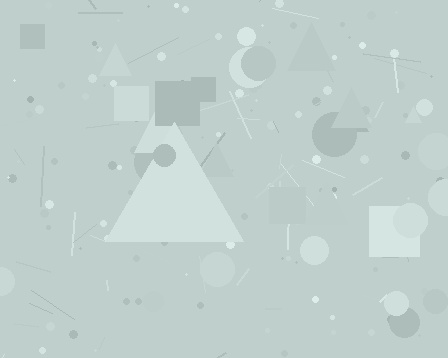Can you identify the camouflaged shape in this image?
The camouflaged shape is a triangle.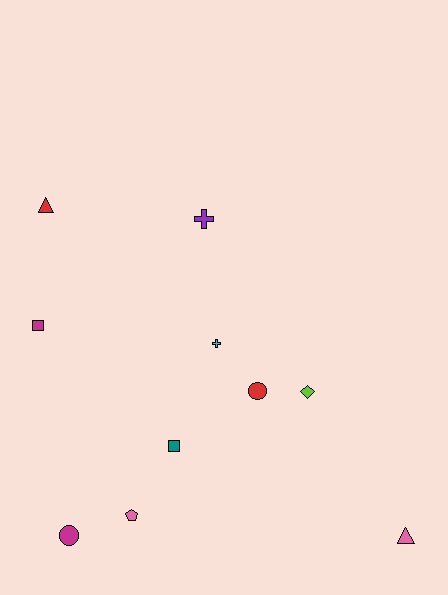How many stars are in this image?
There are no stars.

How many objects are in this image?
There are 10 objects.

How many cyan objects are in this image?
There is 1 cyan object.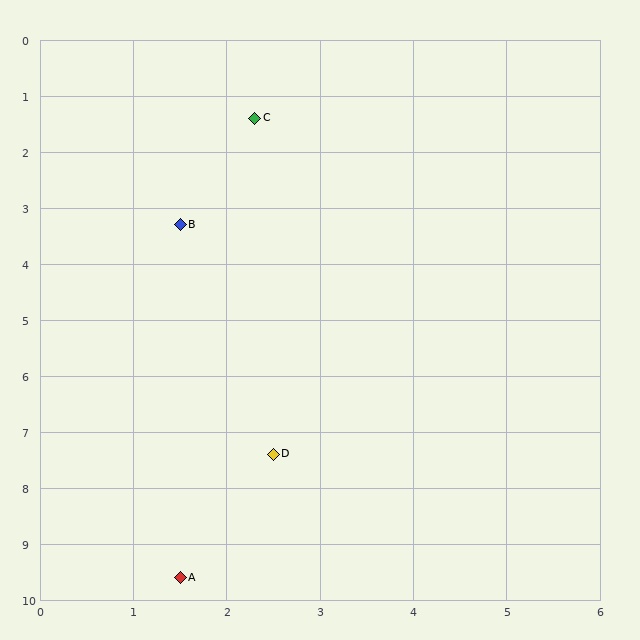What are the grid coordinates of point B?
Point B is at approximately (1.5, 3.3).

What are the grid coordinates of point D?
Point D is at approximately (2.5, 7.4).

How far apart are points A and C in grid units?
Points A and C are about 8.2 grid units apart.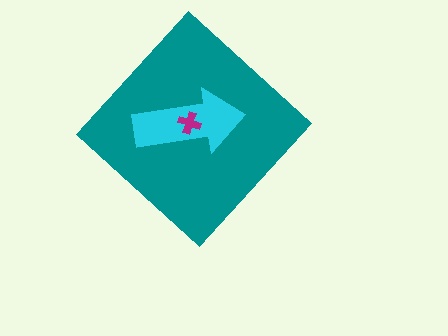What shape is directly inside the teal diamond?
The cyan arrow.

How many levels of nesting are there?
3.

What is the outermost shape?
The teal diamond.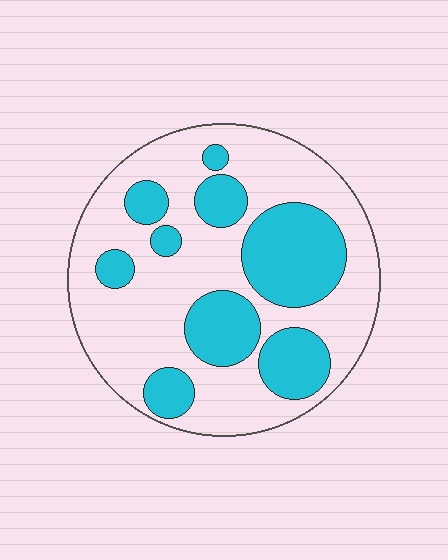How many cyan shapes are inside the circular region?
9.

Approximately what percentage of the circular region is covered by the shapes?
Approximately 35%.